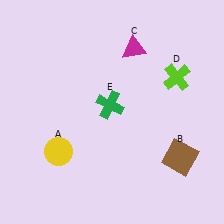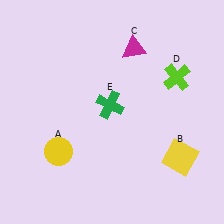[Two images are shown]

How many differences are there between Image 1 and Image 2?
There is 1 difference between the two images.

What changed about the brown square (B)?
In Image 1, B is brown. In Image 2, it changed to yellow.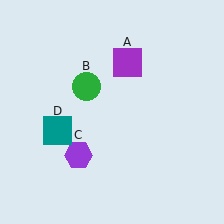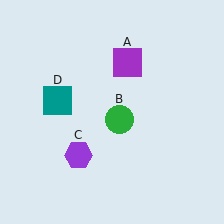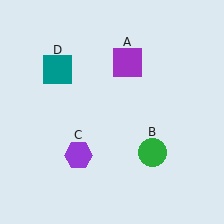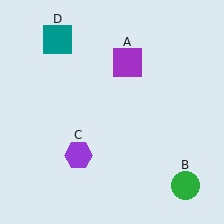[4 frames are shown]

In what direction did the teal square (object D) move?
The teal square (object D) moved up.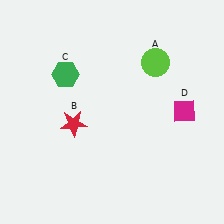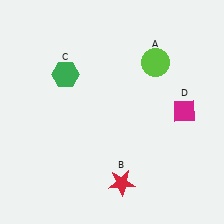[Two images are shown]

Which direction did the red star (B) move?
The red star (B) moved down.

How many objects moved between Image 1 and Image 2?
1 object moved between the two images.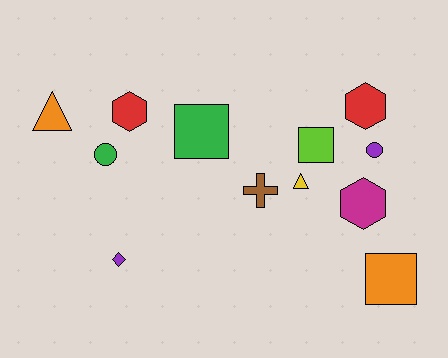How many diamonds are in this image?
There is 1 diamond.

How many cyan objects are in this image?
There are no cyan objects.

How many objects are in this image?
There are 12 objects.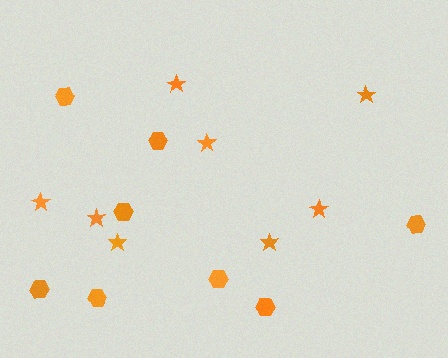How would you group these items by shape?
There are 2 groups: one group of stars (8) and one group of hexagons (8).